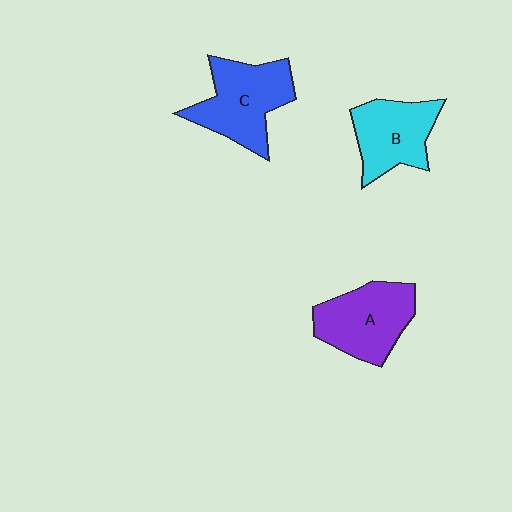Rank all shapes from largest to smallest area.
From largest to smallest: C (blue), A (purple), B (cyan).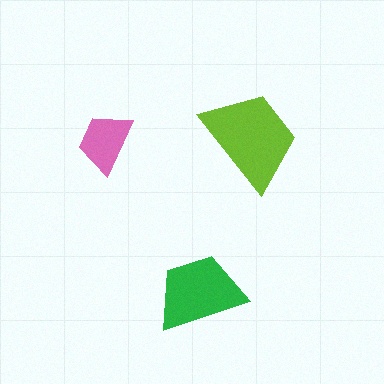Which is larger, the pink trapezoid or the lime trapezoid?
The lime one.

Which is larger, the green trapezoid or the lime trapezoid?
The lime one.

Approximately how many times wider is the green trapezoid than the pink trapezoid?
About 1.5 times wider.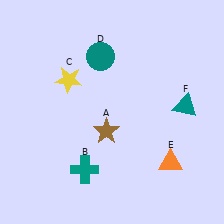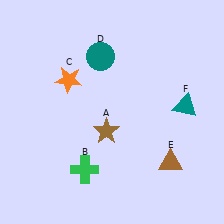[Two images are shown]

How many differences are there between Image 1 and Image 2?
There are 3 differences between the two images.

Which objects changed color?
B changed from teal to green. C changed from yellow to orange. E changed from orange to brown.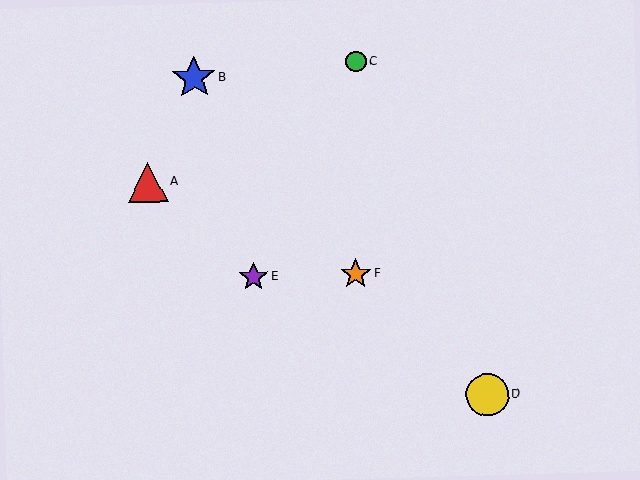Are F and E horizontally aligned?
Yes, both are at y≈274.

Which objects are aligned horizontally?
Objects E, F are aligned horizontally.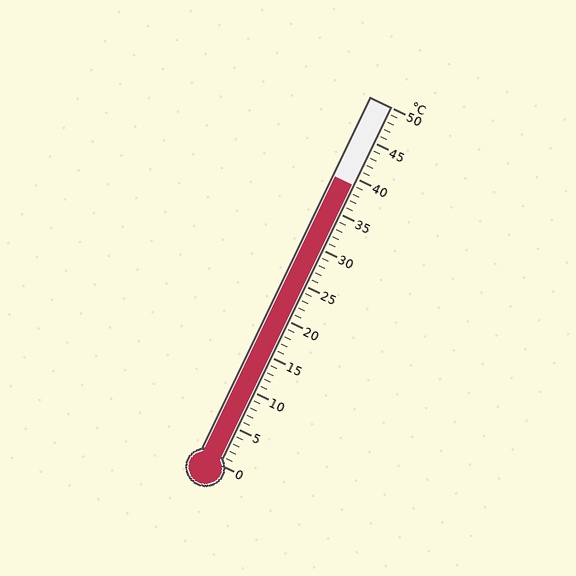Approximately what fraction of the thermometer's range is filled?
The thermometer is filled to approximately 80% of its range.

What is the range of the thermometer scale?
The thermometer scale ranges from 0°C to 50°C.